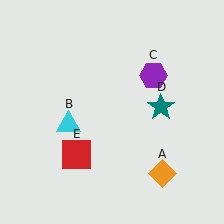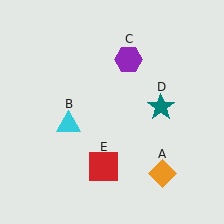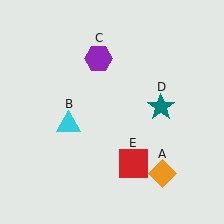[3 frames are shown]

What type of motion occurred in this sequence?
The purple hexagon (object C), red square (object E) rotated counterclockwise around the center of the scene.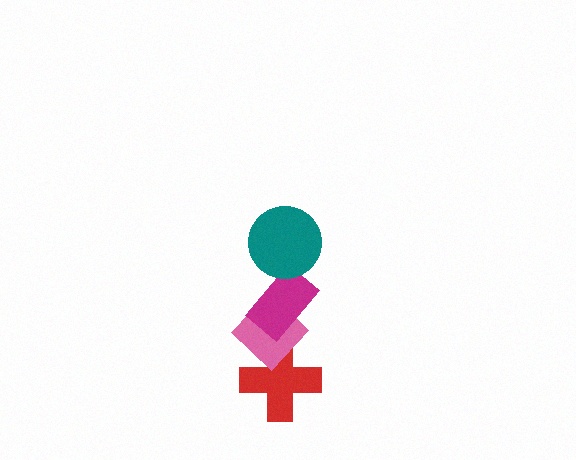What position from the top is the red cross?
The red cross is 4th from the top.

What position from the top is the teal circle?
The teal circle is 1st from the top.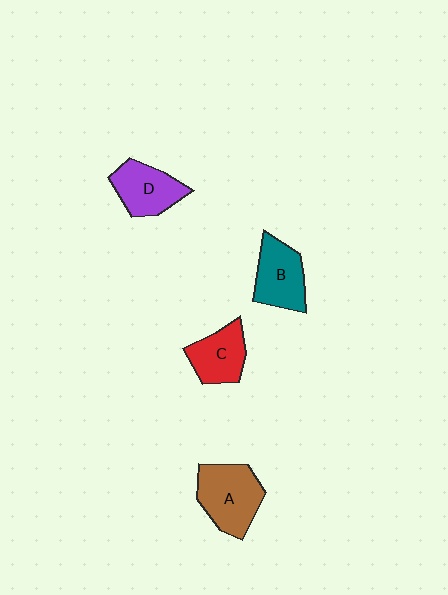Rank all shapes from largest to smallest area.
From largest to smallest: A (brown), B (teal), D (purple), C (red).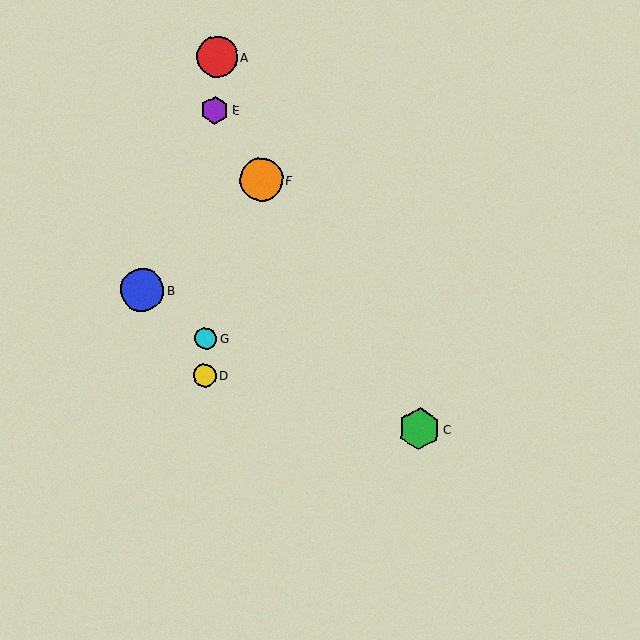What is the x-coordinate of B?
Object B is at x≈142.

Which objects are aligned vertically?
Objects A, D, E, G are aligned vertically.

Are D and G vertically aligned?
Yes, both are at x≈205.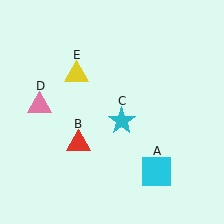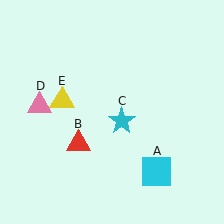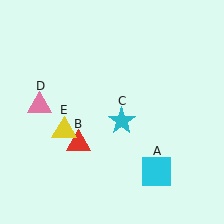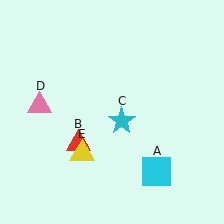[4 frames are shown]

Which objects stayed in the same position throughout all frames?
Cyan square (object A) and red triangle (object B) and cyan star (object C) and pink triangle (object D) remained stationary.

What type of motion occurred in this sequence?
The yellow triangle (object E) rotated counterclockwise around the center of the scene.